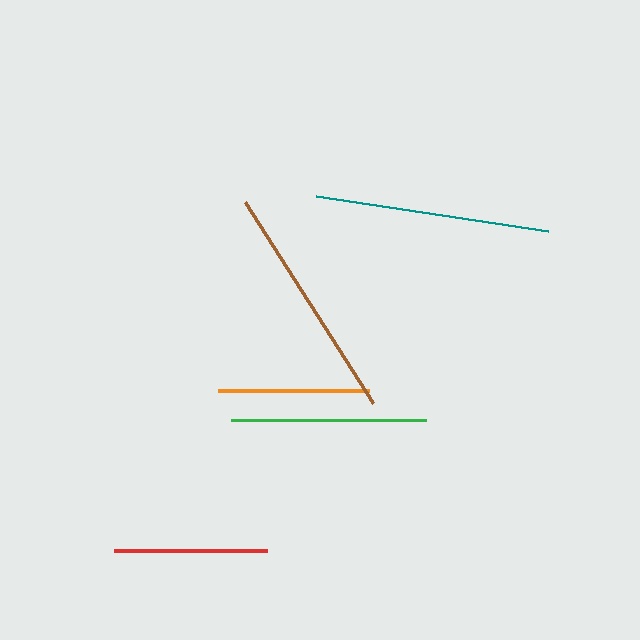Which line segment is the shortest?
The orange line is the shortest at approximately 151 pixels.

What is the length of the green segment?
The green segment is approximately 195 pixels long.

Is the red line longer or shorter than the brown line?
The brown line is longer than the red line.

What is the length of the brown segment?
The brown segment is approximately 238 pixels long.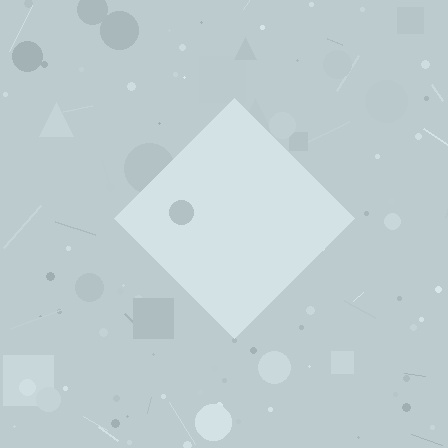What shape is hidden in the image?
A diamond is hidden in the image.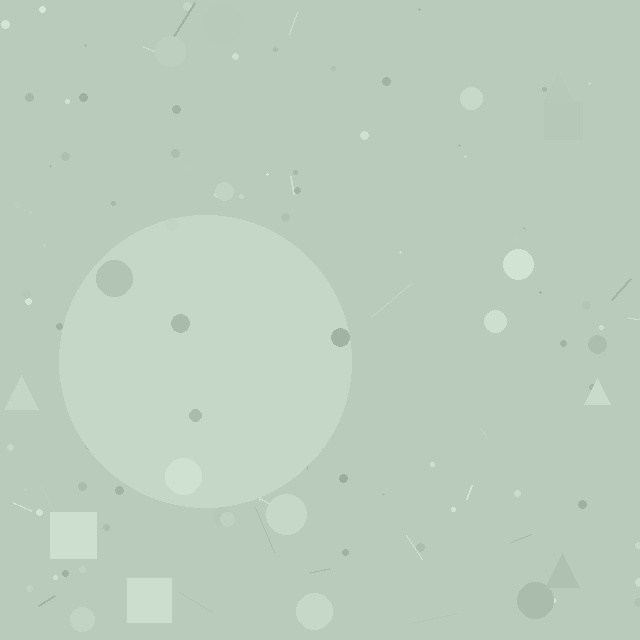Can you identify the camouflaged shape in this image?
The camouflaged shape is a circle.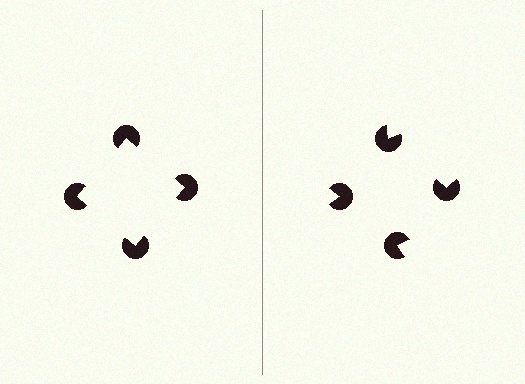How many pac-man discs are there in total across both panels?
8 — 4 on each side.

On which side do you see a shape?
An illusory square appears on the left side. On the right side the wedge cuts are rotated, so no coherent shape forms.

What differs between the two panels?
The pac-man discs are positioned identically on both sides; only the wedge orientations differ. On the left they align to a square; on the right they are misaligned.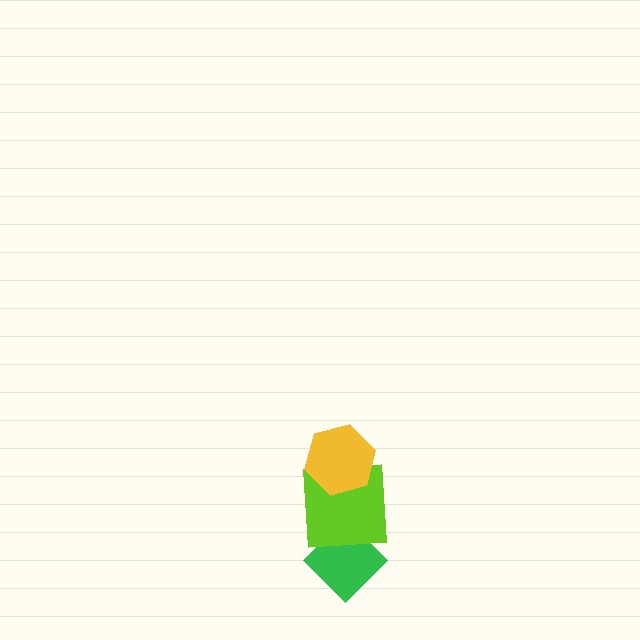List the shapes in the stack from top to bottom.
From top to bottom: the yellow hexagon, the lime square, the green diamond.